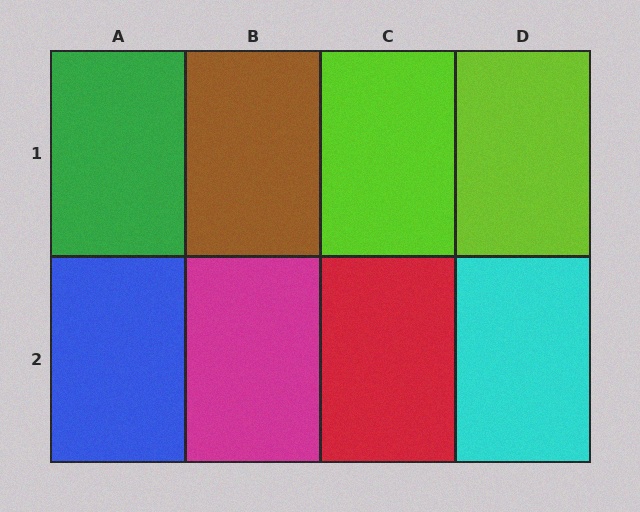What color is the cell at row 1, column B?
Brown.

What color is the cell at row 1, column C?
Lime.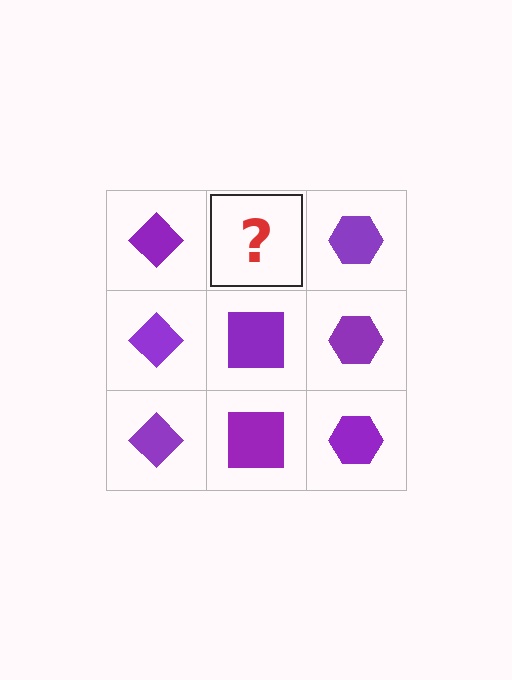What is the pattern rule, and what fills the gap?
The rule is that each column has a consistent shape. The gap should be filled with a purple square.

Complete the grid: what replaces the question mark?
The question mark should be replaced with a purple square.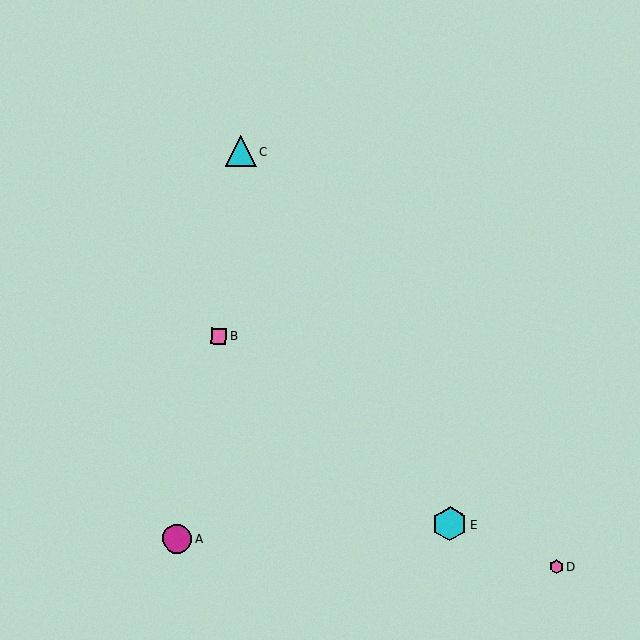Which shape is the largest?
The cyan hexagon (labeled E) is the largest.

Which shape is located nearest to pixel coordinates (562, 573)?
The pink hexagon (labeled D) at (557, 566) is nearest to that location.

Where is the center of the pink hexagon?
The center of the pink hexagon is at (557, 566).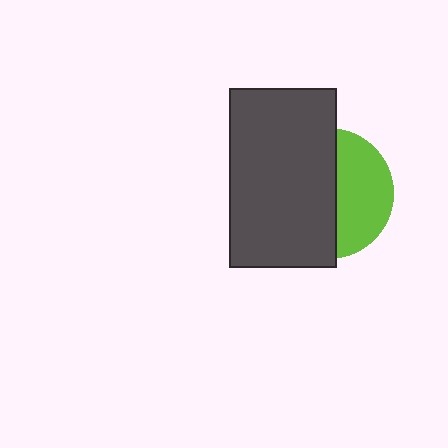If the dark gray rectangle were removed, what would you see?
You would see the complete lime circle.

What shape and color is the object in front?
The object in front is a dark gray rectangle.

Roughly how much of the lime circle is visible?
A small part of it is visible (roughly 41%).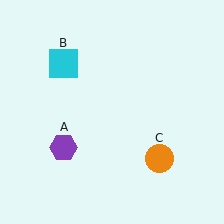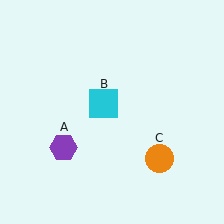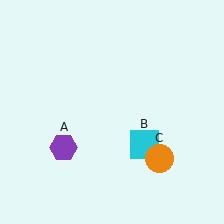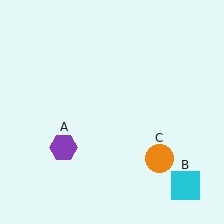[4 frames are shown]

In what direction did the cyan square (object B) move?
The cyan square (object B) moved down and to the right.